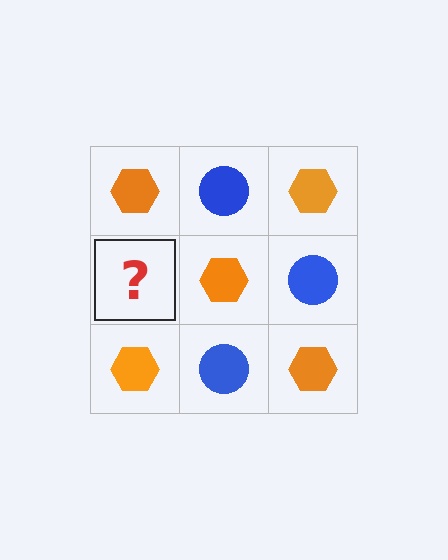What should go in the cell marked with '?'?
The missing cell should contain a blue circle.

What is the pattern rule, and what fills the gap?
The rule is that it alternates orange hexagon and blue circle in a checkerboard pattern. The gap should be filled with a blue circle.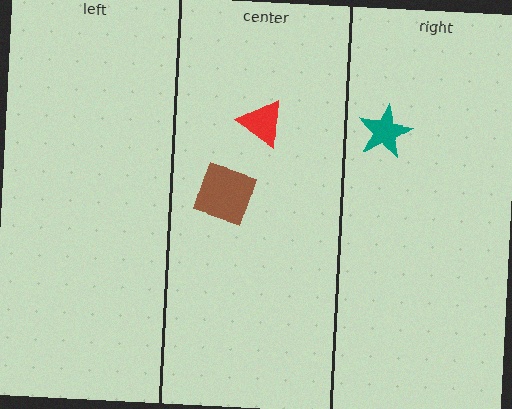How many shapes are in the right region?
1.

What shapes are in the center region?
The brown square, the red triangle.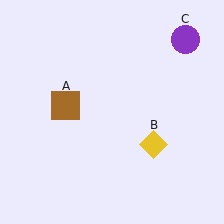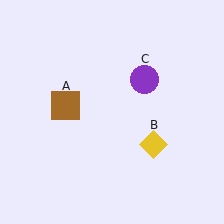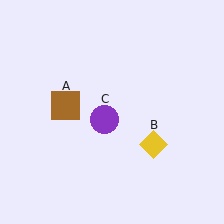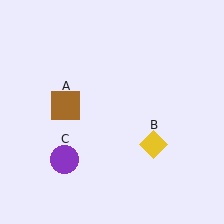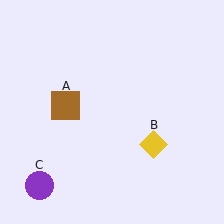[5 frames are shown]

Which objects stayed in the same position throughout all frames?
Brown square (object A) and yellow diamond (object B) remained stationary.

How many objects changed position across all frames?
1 object changed position: purple circle (object C).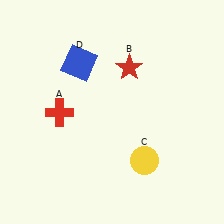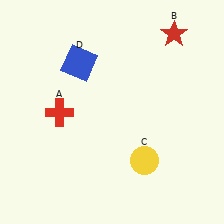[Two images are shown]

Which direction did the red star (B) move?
The red star (B) moved right.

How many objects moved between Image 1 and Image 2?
1 object moved between the two images.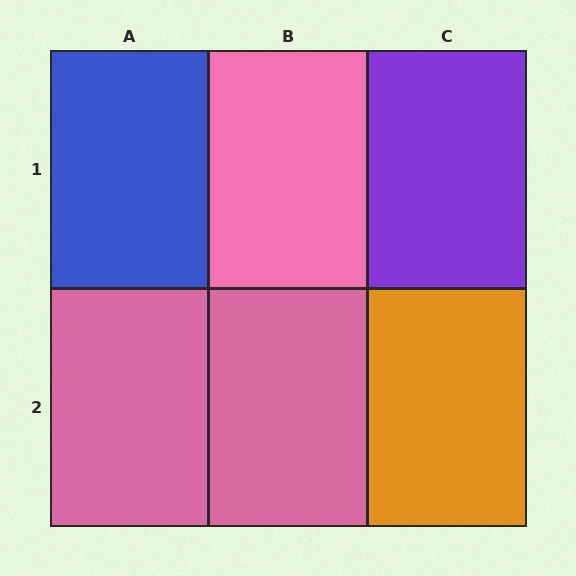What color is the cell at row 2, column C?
Orange.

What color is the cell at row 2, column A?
Pink.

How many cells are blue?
1 cell is blue.